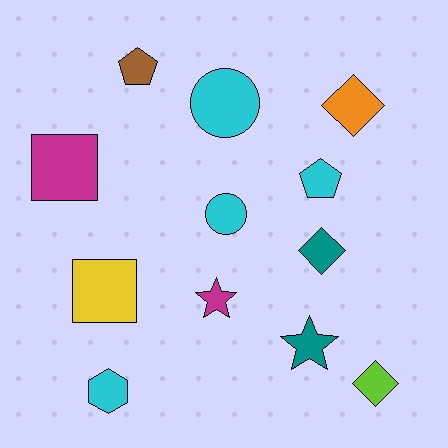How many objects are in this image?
There are 12 objects.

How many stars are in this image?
There are 2 stars.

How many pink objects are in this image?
There are no pink objects.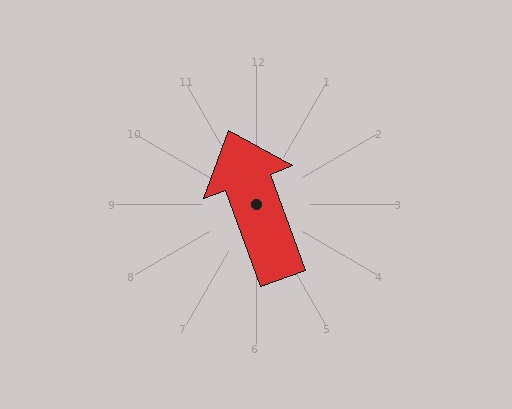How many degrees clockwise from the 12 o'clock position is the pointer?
Approximately 340 degrees.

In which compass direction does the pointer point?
North.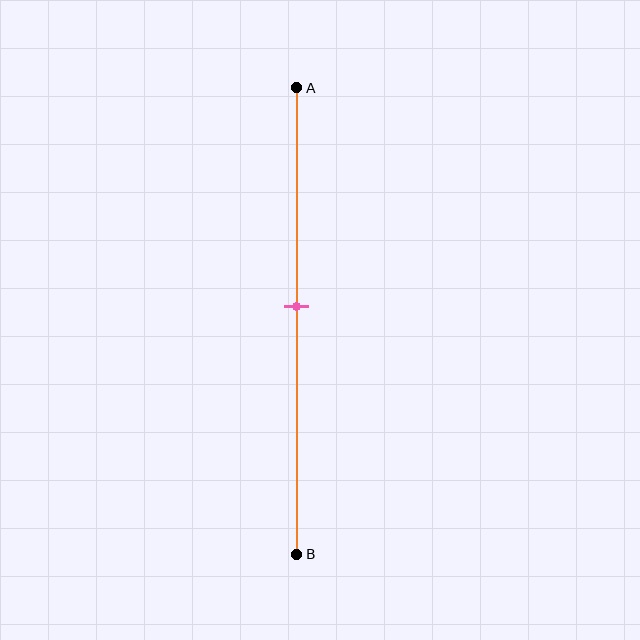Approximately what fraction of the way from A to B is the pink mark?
The pink mark is approximately 45% of the way from A to B.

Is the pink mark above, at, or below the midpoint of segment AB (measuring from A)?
The pink mark is above the midpoint of segment AB.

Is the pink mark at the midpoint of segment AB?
No, the mark is at about 45% from A, not at the 50% midpoint.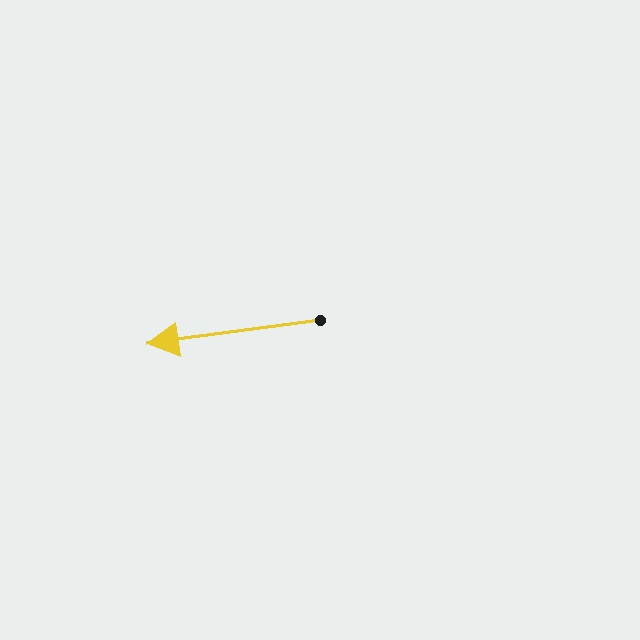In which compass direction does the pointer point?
West.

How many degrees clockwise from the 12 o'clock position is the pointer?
Approximately 262 degrees.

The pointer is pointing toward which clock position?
Roughly 9 o'clock.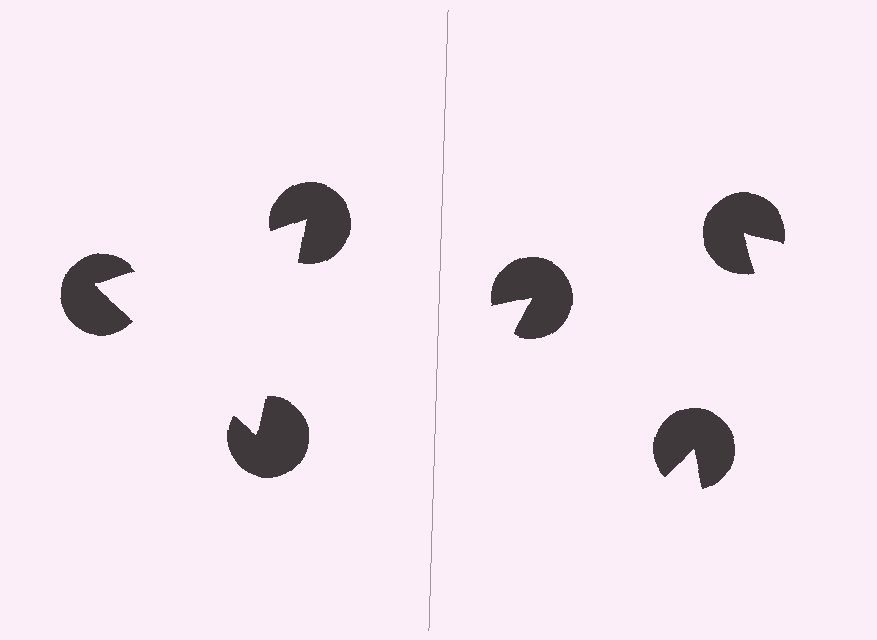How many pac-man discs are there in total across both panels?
6 — 3 on each side.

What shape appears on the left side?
An illusory triangle.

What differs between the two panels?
The pac-man discs are positioned identically on both sides; only the wedge orientations differ. On the left they align to a triangle; on the right they are misaligned.